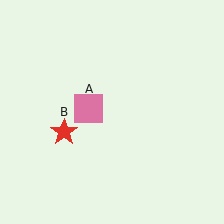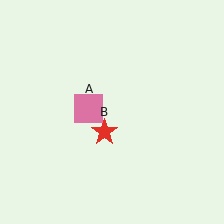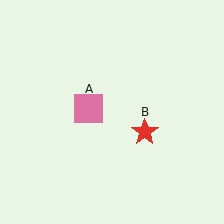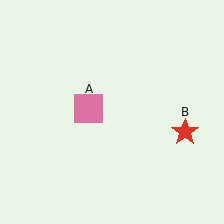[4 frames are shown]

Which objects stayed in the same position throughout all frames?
Pink square (object A) remained stationary.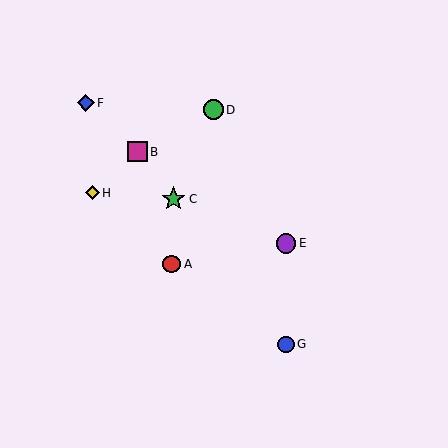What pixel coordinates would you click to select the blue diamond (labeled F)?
Click at (86, 103) to select the blue diamond F.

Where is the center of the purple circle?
The center of the purple circle is at (286, 243).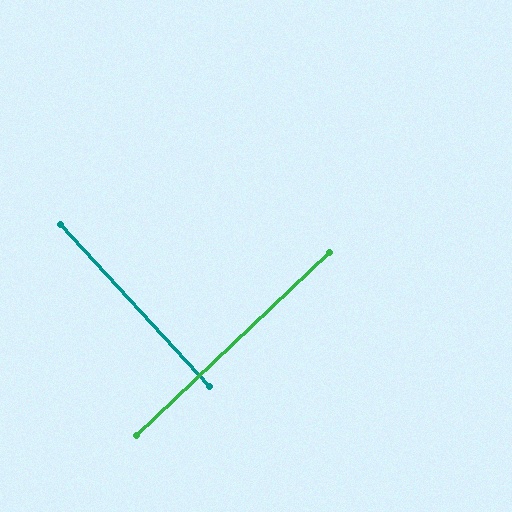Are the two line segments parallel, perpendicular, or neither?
Perpendicular — they meet at approximately 89°.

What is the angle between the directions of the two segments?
Approximately 89 degrees.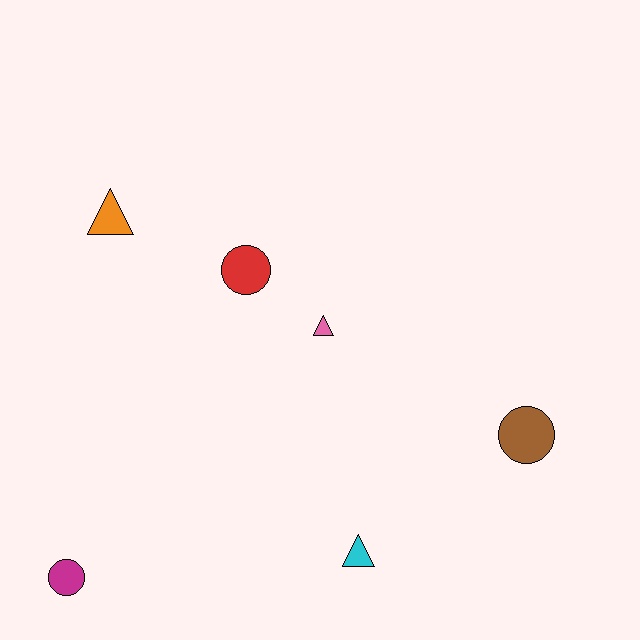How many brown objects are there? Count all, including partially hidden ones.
There is 1 brown object.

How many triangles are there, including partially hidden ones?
There are 3 triangles.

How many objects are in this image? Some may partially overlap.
There are 6 objects.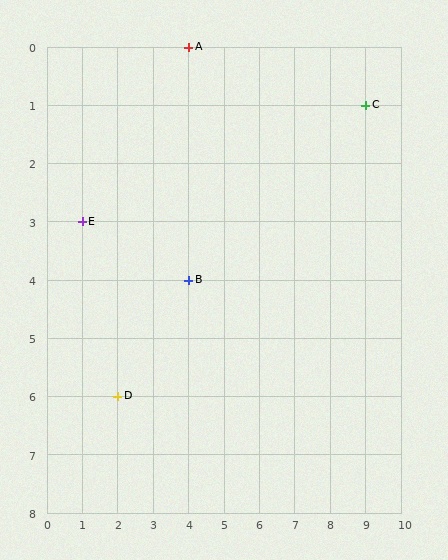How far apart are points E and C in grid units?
Points E and C are 8 columns and 2 rows apart (about 8.2 grid units diagonally).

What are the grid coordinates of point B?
Point B is at grid coordinates (4, 4).